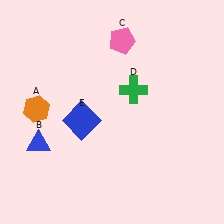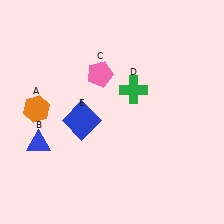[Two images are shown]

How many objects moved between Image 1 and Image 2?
1 object moved between the two images.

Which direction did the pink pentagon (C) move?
The pink pentagon (C) moved down.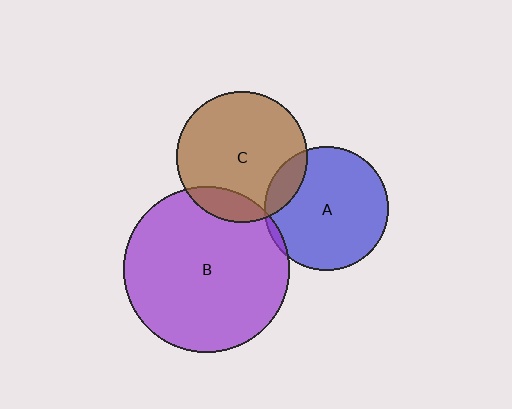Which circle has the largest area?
Circle B (purple).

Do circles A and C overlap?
Yes.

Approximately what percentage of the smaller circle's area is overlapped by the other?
Approximately 10%.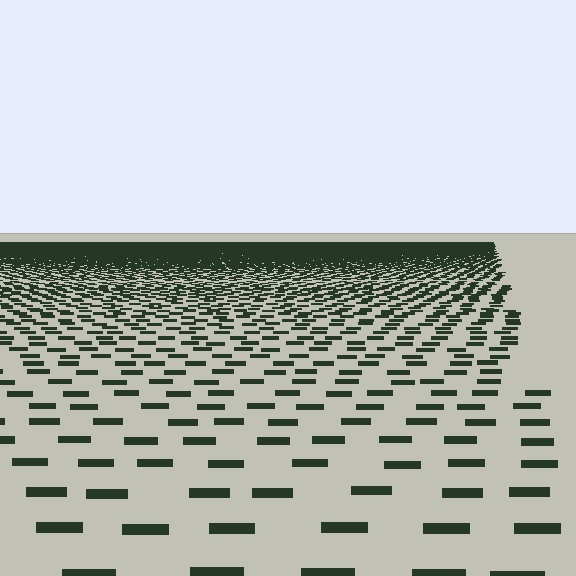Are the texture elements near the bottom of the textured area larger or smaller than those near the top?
Larger. Near the bottom, elements are closer to the viewer and appear at a bigger on-screen size.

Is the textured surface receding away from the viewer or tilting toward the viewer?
The surface is receding away from the viewer. Texture elements get smaller and denser toward the top.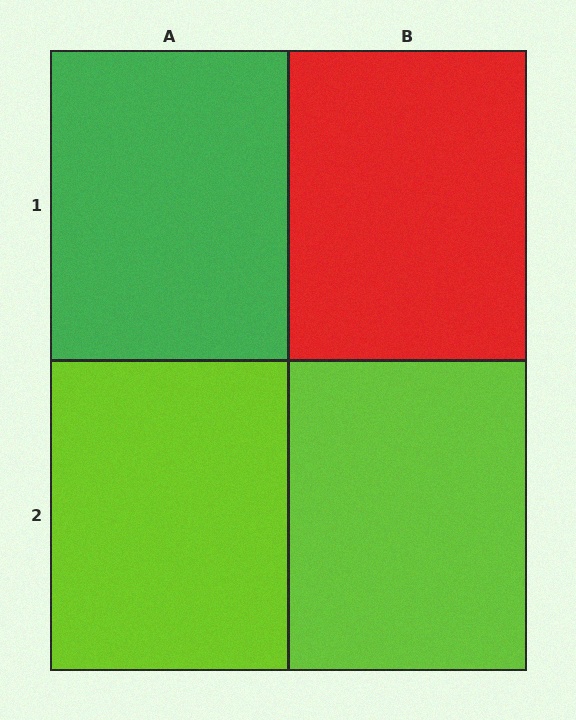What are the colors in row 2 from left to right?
Lime, lime.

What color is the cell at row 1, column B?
Red.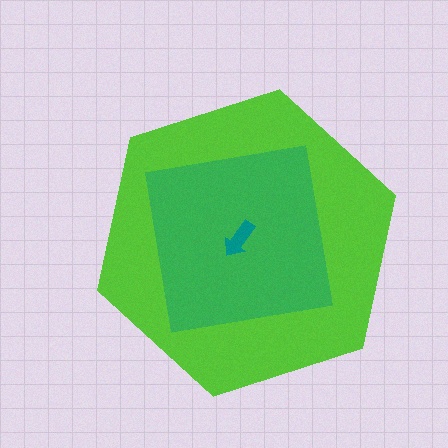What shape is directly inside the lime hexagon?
The green square.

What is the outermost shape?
The lime hexagon.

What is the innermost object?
The teal arrow.